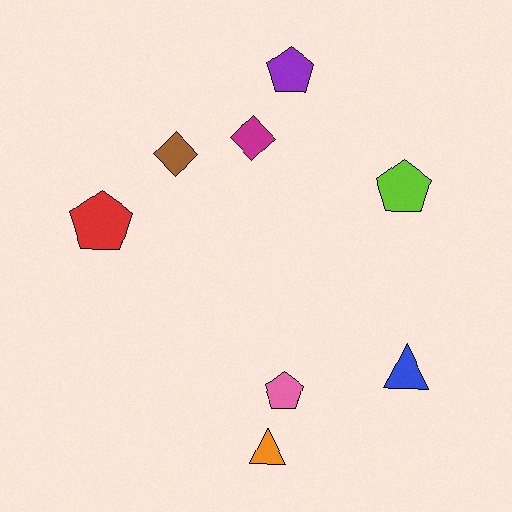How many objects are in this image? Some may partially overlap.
There are 8 objects.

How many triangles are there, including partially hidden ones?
There are 2 triangles.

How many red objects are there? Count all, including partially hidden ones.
There is 1 red object.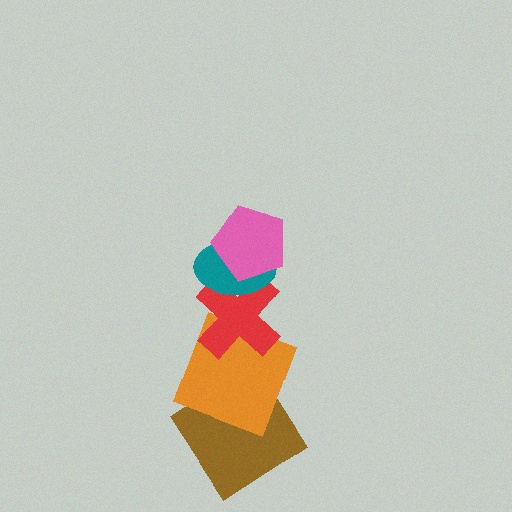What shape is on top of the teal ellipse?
The pink pentagon is on top of the teal ellipse.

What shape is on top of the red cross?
The teal ellipse is on top of the red cross.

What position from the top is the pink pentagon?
The pink pentagon is 1st from the top.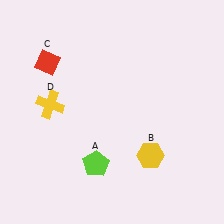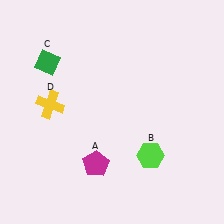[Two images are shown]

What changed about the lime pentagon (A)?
In Image 1, A is lime. In Image 2, it changed to magenta.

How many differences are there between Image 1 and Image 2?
There are 3 differences between the two images.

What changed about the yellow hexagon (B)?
In Image 1, B is yellow. In Image 2, it changed to lime.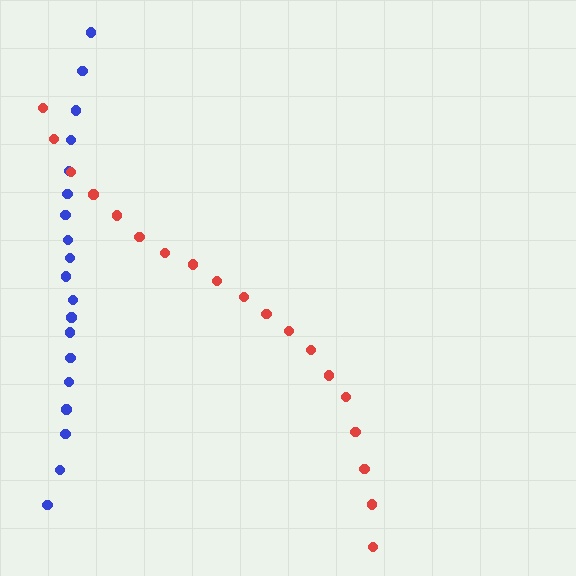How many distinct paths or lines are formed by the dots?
There are 2 distinct paths.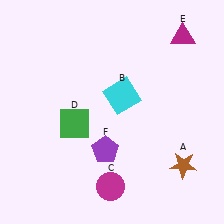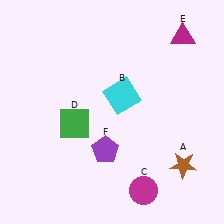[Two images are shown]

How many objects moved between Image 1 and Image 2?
1 object moved between the two images.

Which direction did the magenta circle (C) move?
The magenta circle (C) moved right.